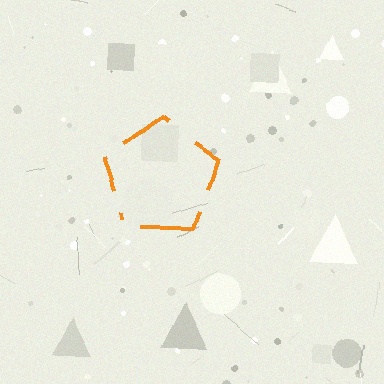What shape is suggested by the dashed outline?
The dashed outline suggests a pentagon.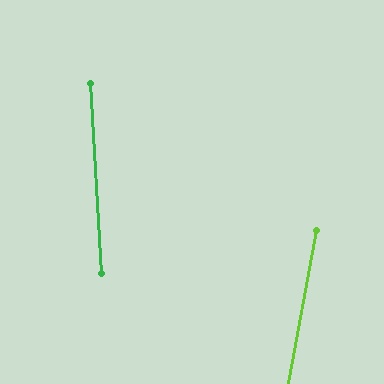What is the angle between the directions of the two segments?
Approximately 13 degrees.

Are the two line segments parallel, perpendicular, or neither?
Neither parallel nor perpendicular — they differ by about 13°.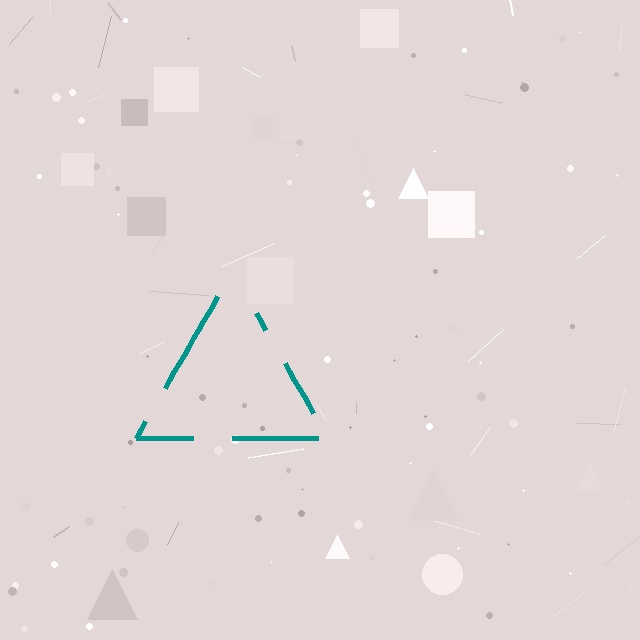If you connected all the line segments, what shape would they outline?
They would outline a triangle.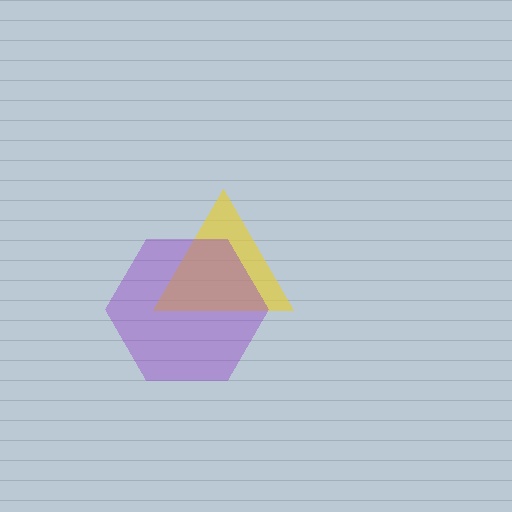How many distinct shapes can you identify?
There are 2 distinct shapes: a yellow triangle, a purple hexagon.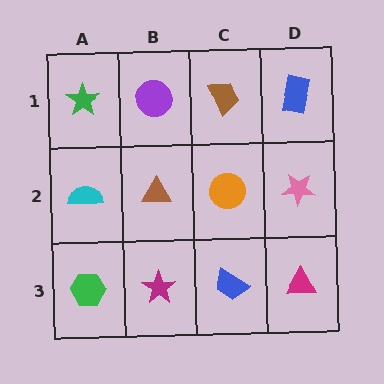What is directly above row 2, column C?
A brown trapezoid.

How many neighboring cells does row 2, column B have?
4.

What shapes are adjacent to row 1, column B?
A brown triangle (row 2, column B), a green star (row 1, column A), a brown trapezoid (row 1, column C).